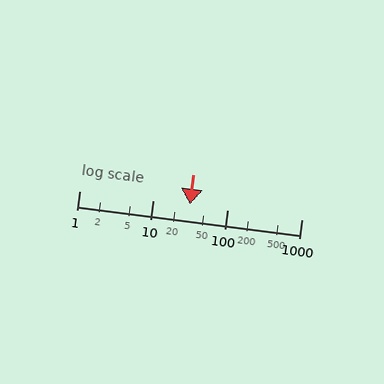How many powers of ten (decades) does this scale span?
The scale spans 3 decades, from 1 to 1000.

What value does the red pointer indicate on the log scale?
The pointer indicates approximately 31.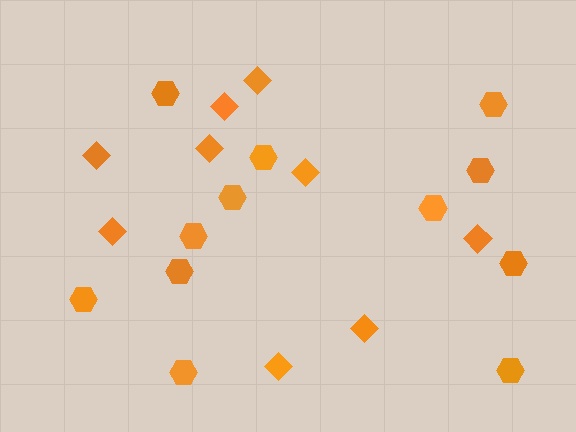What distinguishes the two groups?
There are 2 groups: one group of diamonds (9) and one group of hexagons (12).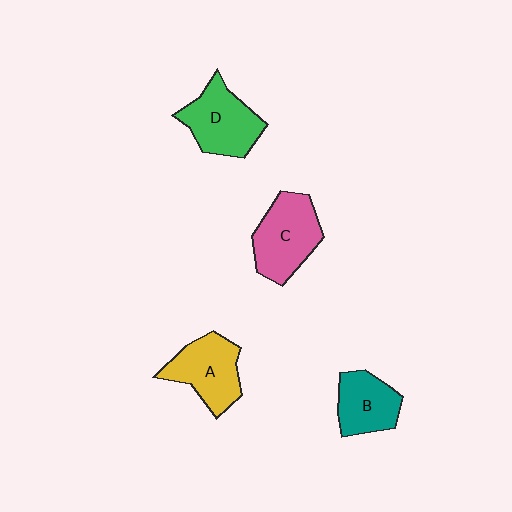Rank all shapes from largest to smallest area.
From largest to smallest: C (pink), D (green), A (yellow), B (teal).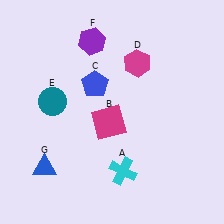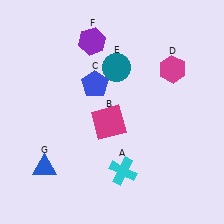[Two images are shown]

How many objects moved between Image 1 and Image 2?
2 objects moved between the two images.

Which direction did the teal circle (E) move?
The teal circle (E) moved right.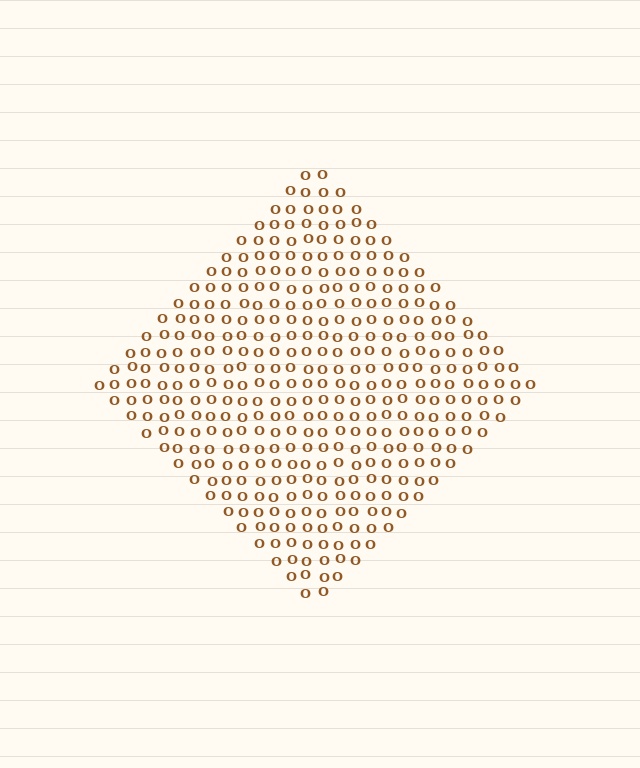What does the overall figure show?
The overall figure shows a diamond.